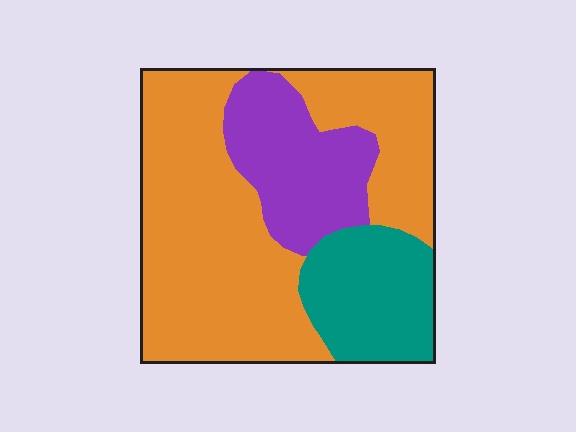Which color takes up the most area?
Orange, at roughly 60%.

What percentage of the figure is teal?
Teal takes up about one fifth (1/5) of the figure.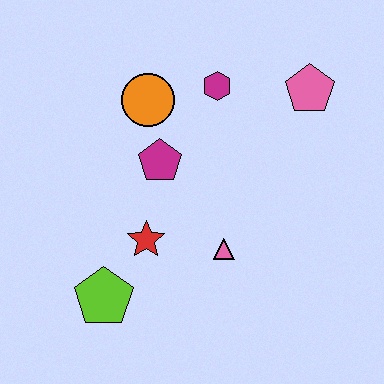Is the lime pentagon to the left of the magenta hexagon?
Yes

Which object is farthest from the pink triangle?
The pink pentagon is farthest from the pink triangle.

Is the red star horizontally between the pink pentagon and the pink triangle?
No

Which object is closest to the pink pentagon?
The magenta hexagon is closest to the pink pentagon.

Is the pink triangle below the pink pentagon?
Yes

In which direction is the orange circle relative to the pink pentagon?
The orange circle is to the left of the pink pentagon.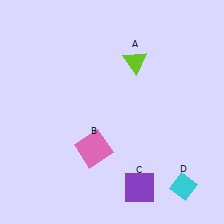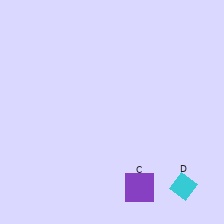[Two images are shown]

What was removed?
The pink square (B), the lime triangle (A) were removed in Image 2.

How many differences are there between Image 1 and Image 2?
There are 2 differences between the two images.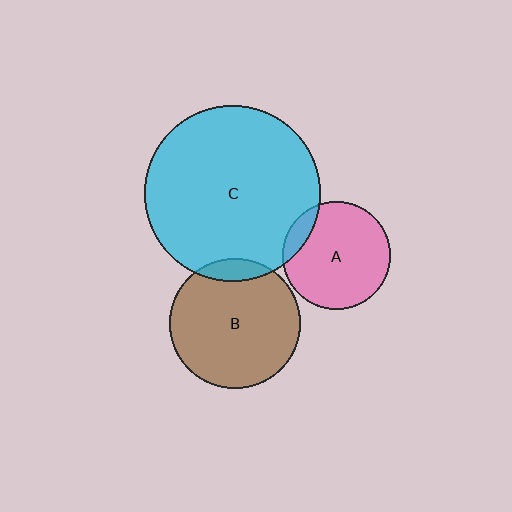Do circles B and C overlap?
Yes.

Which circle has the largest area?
Circle C (cyan).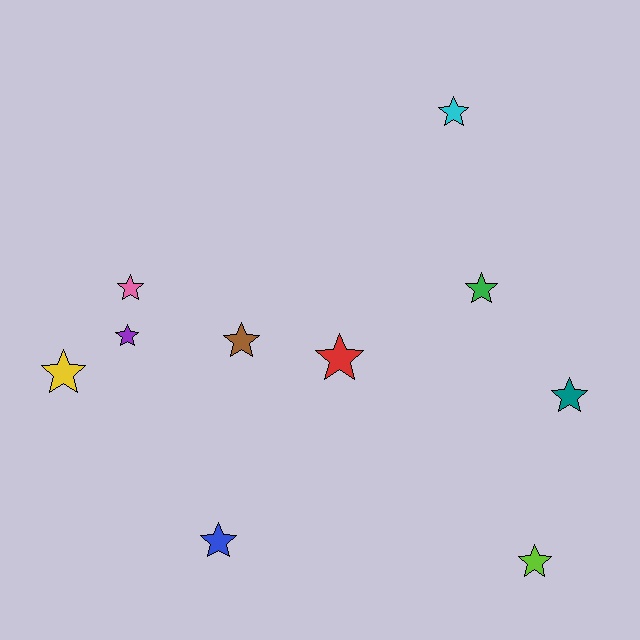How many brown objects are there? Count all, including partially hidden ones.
There is 1 brown object.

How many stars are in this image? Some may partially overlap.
There are 10 stars.